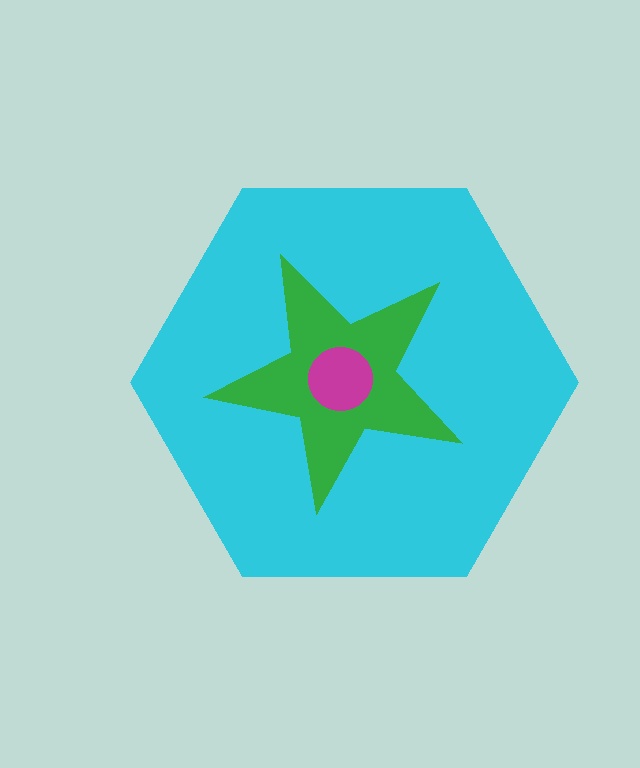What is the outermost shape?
The cyan hexagon.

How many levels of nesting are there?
3.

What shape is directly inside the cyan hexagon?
The green star.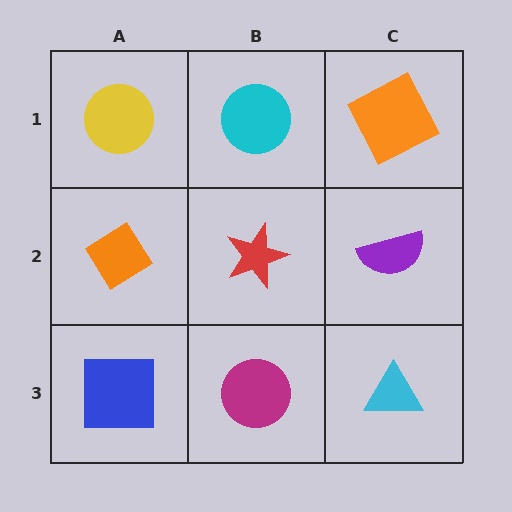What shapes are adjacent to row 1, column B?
A red star (row 2, column B), a yellow circle (row 1, column A), an orange square (row 1, column C).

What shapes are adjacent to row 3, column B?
A red star (row 2, column B), a blue square (row 3, column A), a cyan triangle (row 3, column C).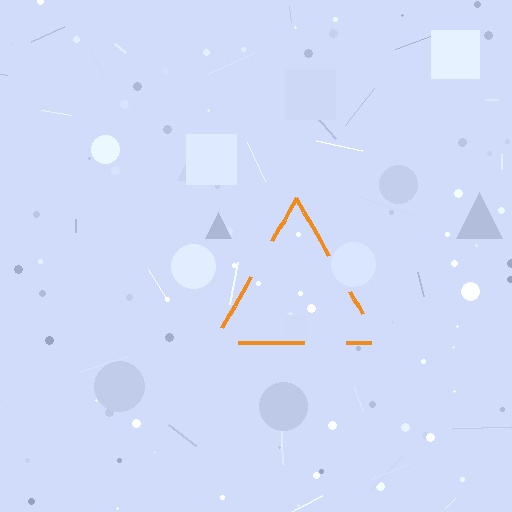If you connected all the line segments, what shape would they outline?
They would outline a triangle.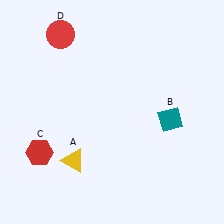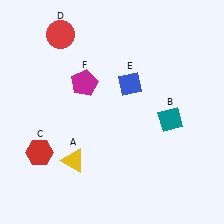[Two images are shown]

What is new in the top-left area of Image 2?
A magenta pentagon (F) was added in the top-left area of Image 2.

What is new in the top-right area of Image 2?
A blue diamond (E) was added in the top-right area of Image 2.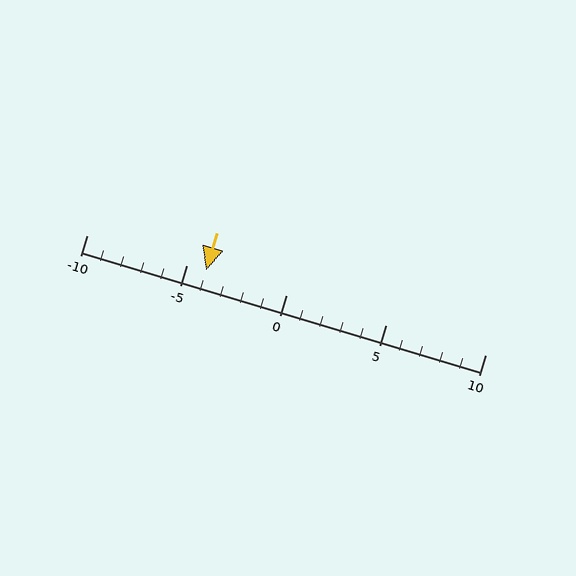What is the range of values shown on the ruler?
The ruler shows values from -10 to 10.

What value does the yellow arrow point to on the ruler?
The yellow arrow points to approximately -4.